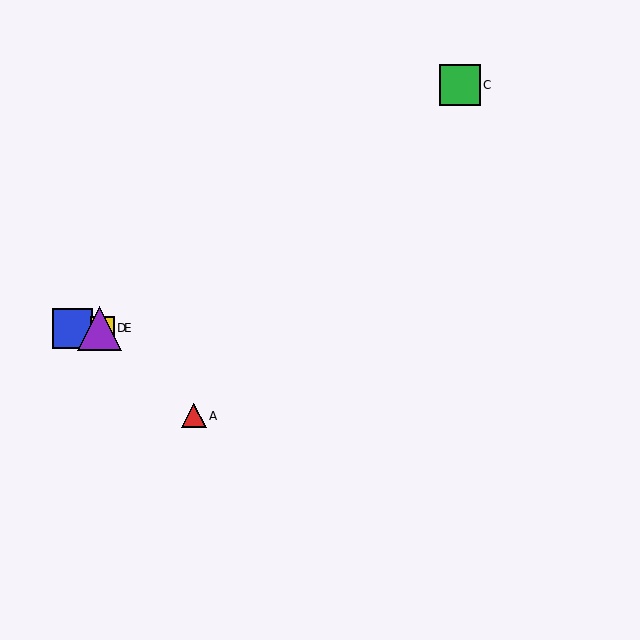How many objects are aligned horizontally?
3 objects (B, D, E) are aligned horizontally.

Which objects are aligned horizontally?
Objects B, D, E are aligned horizontally.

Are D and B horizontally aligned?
Yes, both are at y≈328.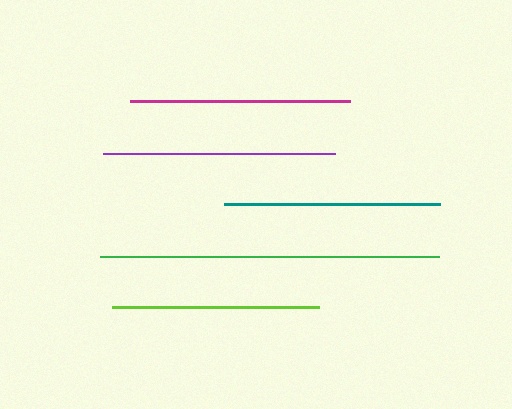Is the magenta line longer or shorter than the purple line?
The purple line is longer than the magenta line.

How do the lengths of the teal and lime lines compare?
The teal and lime lines are approximately the same length.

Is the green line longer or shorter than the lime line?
The green line is longer than the lime line.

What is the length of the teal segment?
The teal segment is approximately 215 pixels long.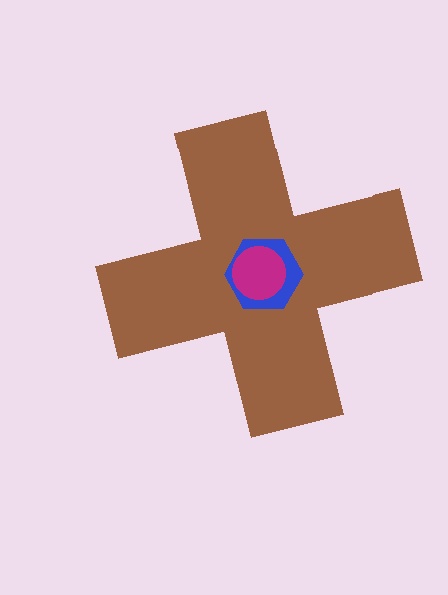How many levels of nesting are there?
3.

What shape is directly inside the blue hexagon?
The magenta circle.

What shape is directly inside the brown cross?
The blue hexagon.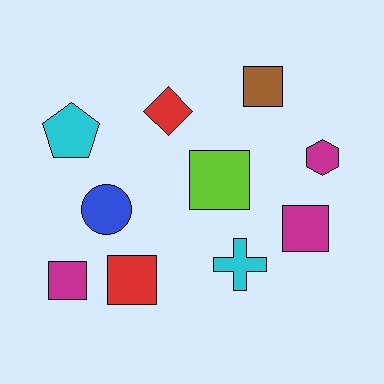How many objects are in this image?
There are 10 objects.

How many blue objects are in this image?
There is 1 blue object.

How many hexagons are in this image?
There is 1 hexagon.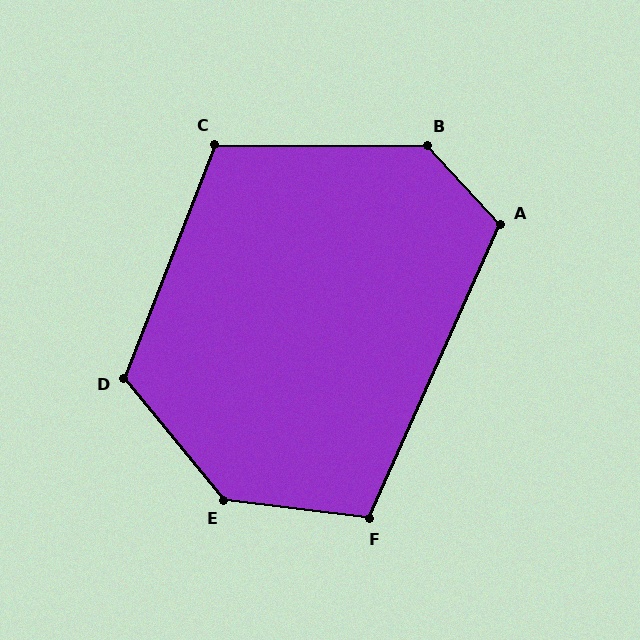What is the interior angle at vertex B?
Approximately 133 degrees (obtuse).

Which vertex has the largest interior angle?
E, at approximately 136 degrees.